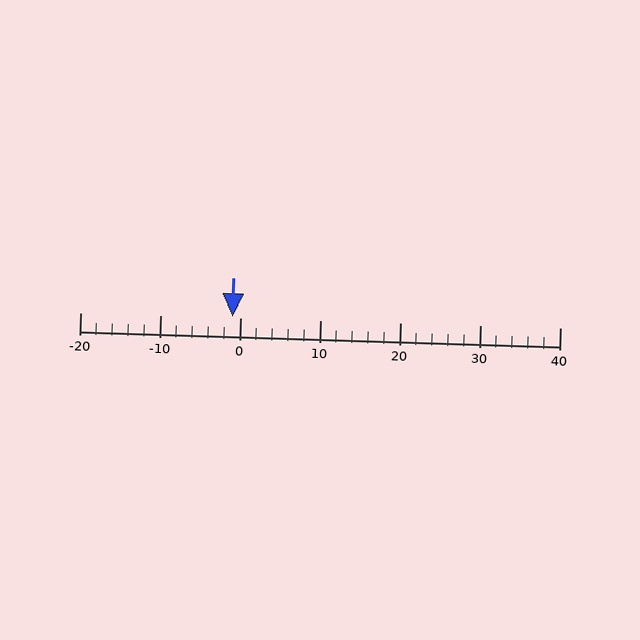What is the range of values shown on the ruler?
The ruler shows values from -20 to 40.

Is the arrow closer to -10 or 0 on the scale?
The arrow is closer to 0.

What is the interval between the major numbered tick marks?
The major tick marks are spaced 10 units apart.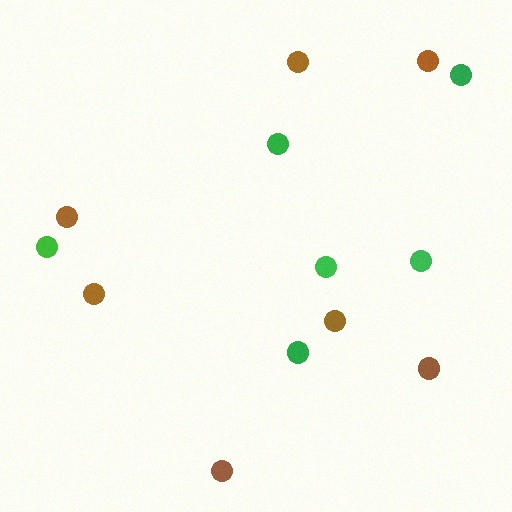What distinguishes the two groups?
There are 2 groups: one group of brown circles (7) and one group of green circles (6).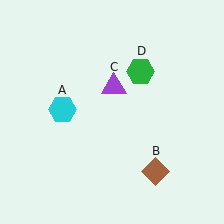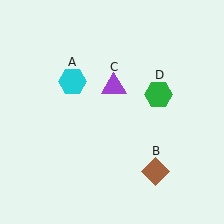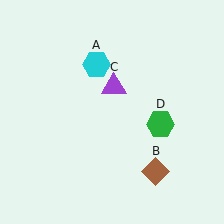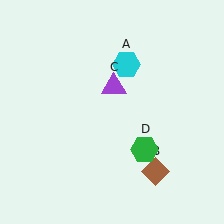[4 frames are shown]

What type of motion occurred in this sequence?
The cyan hexagon (object A), green hexagon (object D) rotated clockwise around the center of the scene.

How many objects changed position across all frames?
2 objects changed position: cyan hexagon (object A), green hexagon (object D).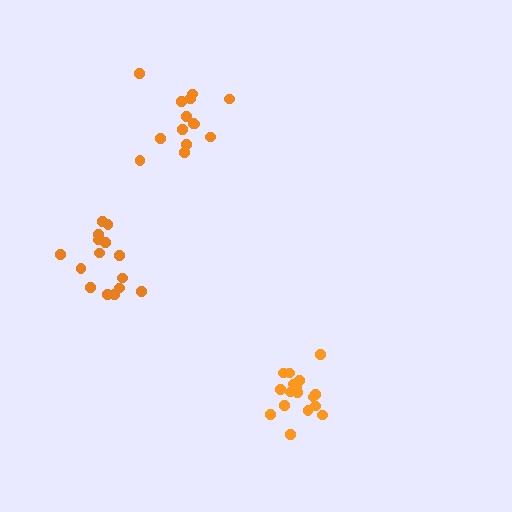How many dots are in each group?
Group 1: 14 dots, Group 2: 17 dots, Group 3: 15 dots (46 total).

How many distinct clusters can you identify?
There are 3 distinct clusters.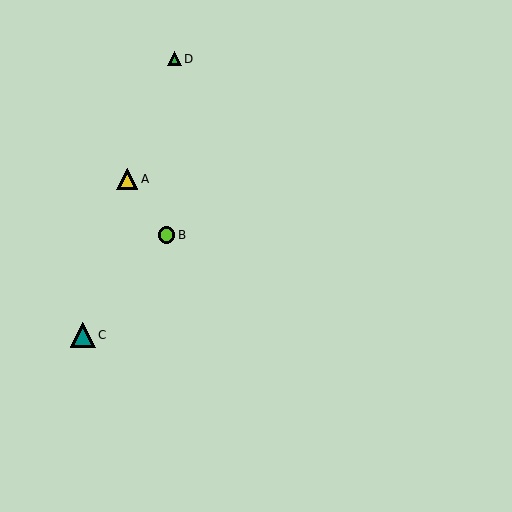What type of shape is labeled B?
Shape B is a lime circle.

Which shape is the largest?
The teal triangle (labeled C) is the largest.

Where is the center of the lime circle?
The center of the lime circle is at (166, 235).